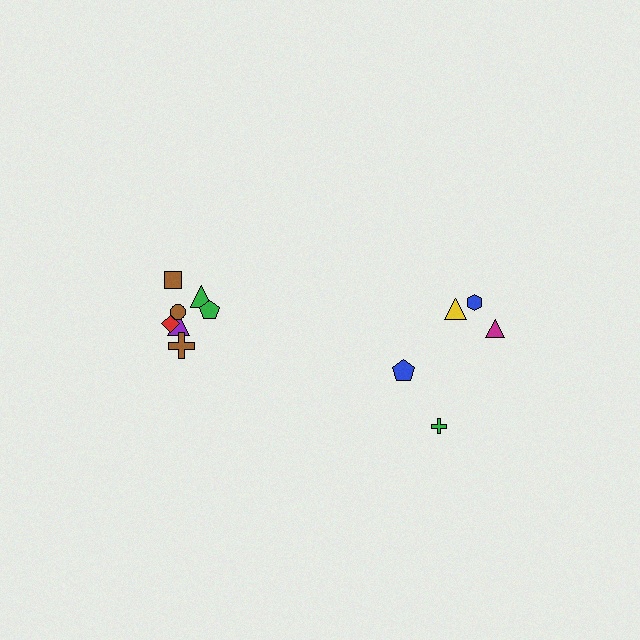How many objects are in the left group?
There are 7 objects.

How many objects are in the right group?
There are 5 objects.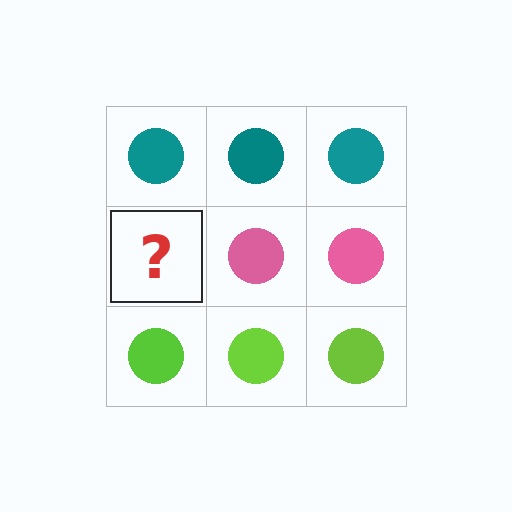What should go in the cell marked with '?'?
The missing cell should contain a pink circle.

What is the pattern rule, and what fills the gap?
The rule is that each row has a consistent color. The gap should be filled with a pink circle.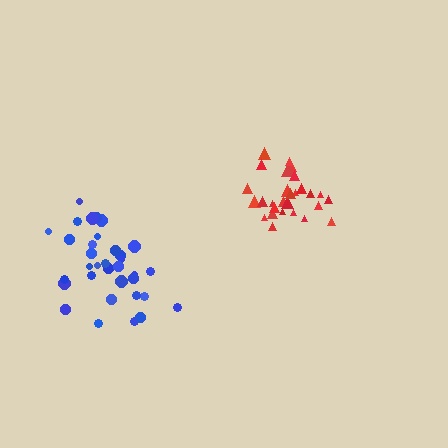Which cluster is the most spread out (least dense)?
Blue.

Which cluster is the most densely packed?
Red.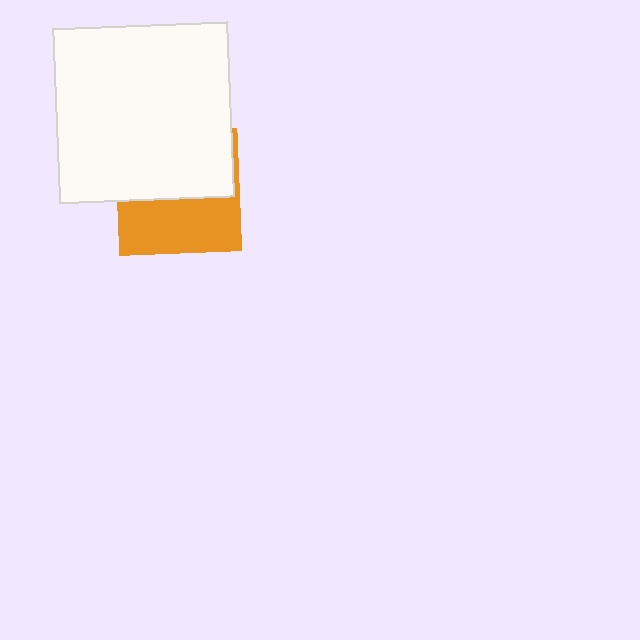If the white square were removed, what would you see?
You would see the complete orange square.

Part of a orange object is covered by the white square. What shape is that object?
It is a square.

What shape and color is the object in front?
The object in front is a white square.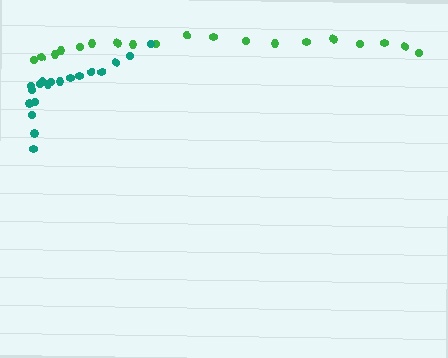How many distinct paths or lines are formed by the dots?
There are 2 distinct paths.